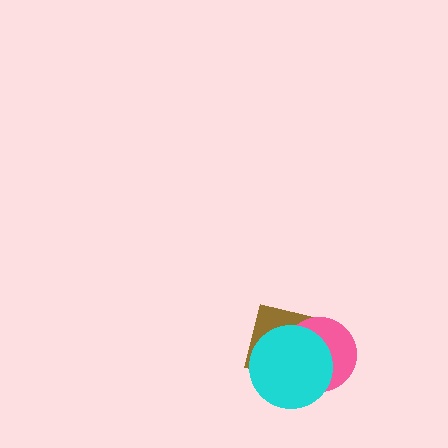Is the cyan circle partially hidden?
No, no other shape covers it.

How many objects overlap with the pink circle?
2 objects overlap with the pink circle.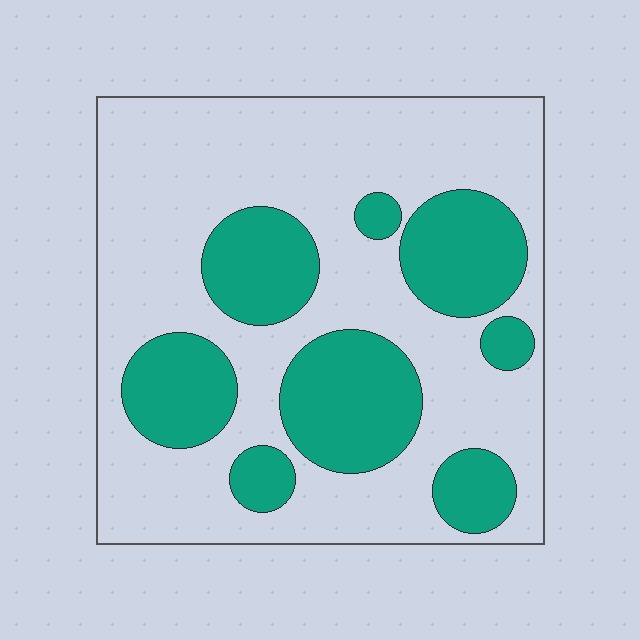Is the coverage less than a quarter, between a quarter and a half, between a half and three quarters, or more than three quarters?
Between a quarter and a half.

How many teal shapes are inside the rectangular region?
8.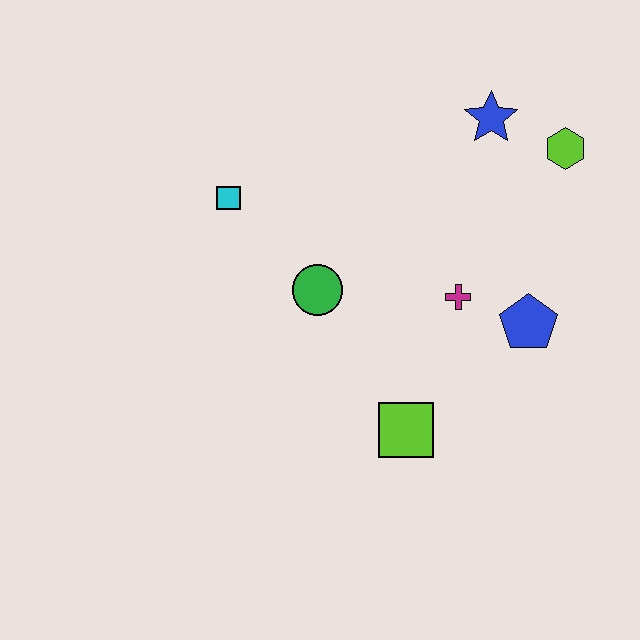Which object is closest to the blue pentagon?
The magenta cross is closest to the blue pentagon.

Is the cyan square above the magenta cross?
Yes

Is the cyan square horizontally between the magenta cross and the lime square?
No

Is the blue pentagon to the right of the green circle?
Yes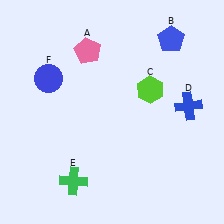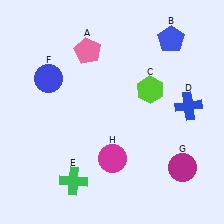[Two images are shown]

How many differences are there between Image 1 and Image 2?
There are 2 differences between the two images.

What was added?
A magenta circle (G), a magenta circle (H) were added in Image 2.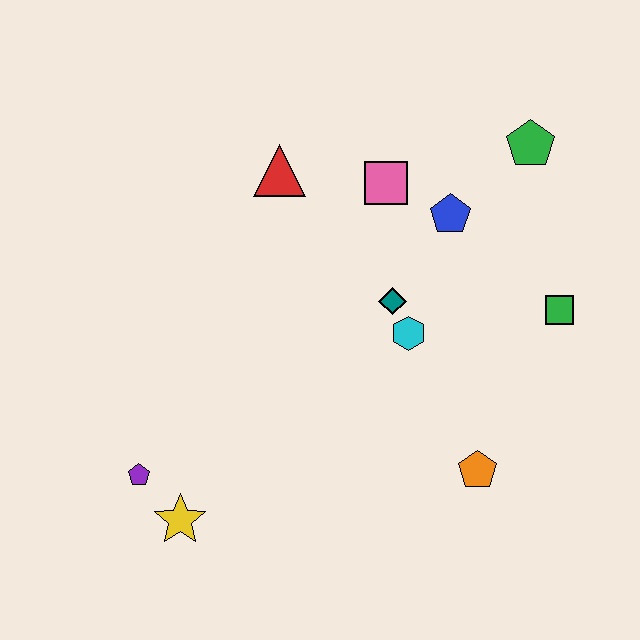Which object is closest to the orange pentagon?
The cyan hexagon is closest to the orange pentagon.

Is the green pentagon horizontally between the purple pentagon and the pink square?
No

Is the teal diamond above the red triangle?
No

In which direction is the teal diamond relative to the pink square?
The teal diamond is below the pink square.